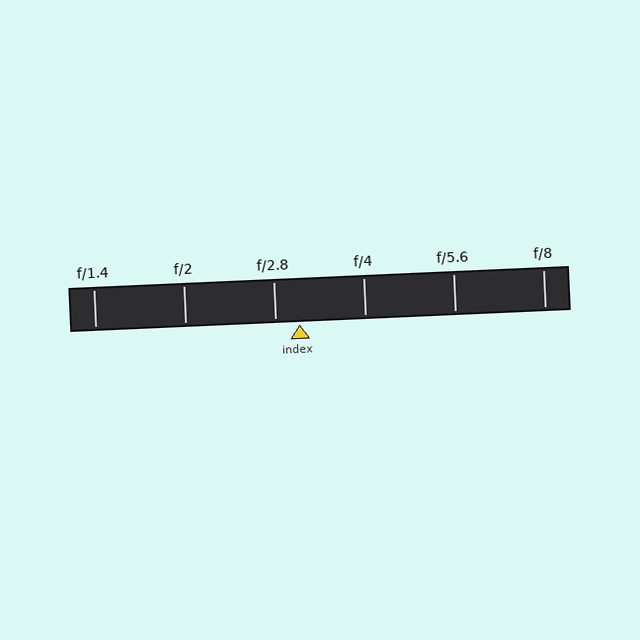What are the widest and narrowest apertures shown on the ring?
The widest aperture shown is f/1.4 and the narrowest is f/8.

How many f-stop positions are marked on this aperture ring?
There are 6 f-stop positions marked.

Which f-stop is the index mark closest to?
The index mark is closest to f/2.8.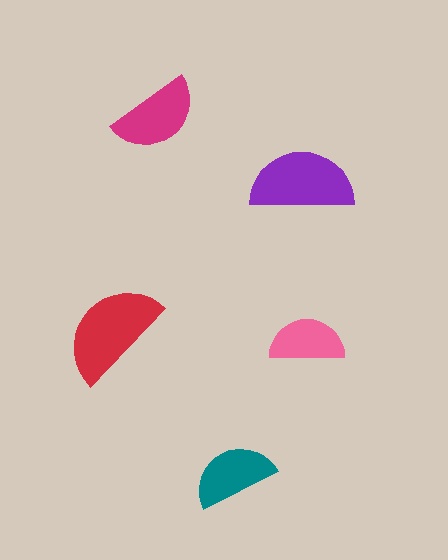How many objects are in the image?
There are 5 objects in the image.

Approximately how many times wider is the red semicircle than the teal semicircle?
About 1.5 times wider.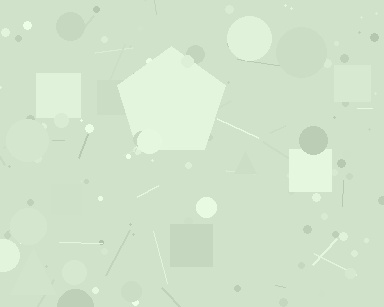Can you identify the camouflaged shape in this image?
The camouflaged shape is a pentagon.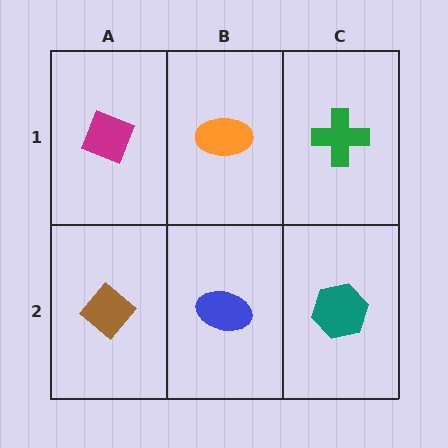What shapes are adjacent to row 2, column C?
A green cross (row 1, column C), a blue ellipse (row 2, column B).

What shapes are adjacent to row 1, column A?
A brown diamond (row 2, column A), an orange ellipse (row 1, column B).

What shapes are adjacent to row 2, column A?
A magenta diamond (row 1, column A), a blue ellipse (row 2, column B).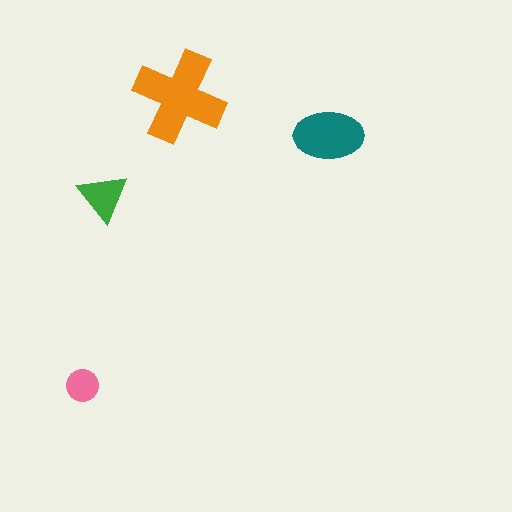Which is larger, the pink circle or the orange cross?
The orange cross.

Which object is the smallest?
The pink circle.